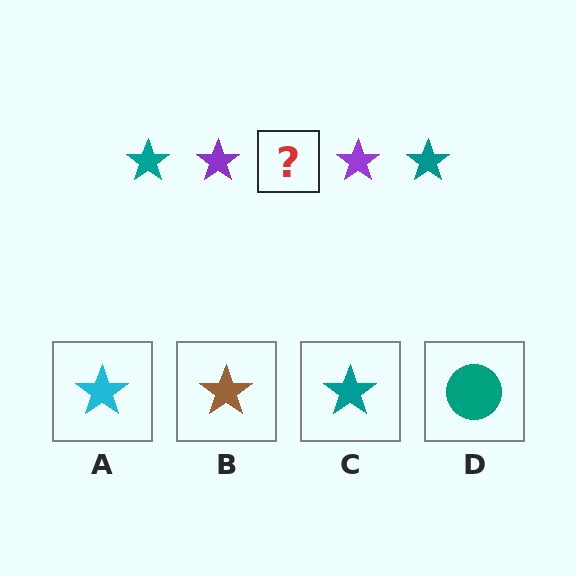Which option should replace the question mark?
Option C.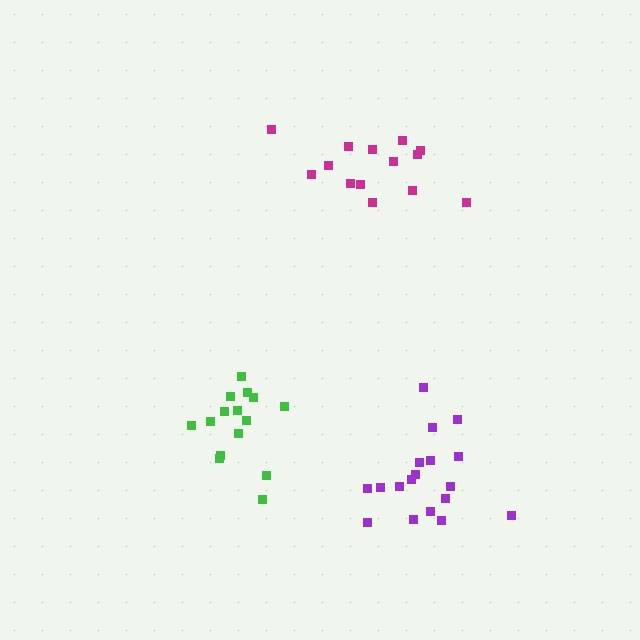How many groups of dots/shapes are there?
There are 3 groups.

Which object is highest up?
The magenta cluster is topmost.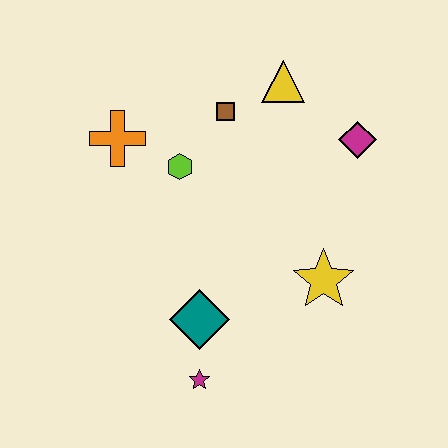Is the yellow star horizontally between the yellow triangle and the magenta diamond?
Yes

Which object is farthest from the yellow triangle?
The magenta star is farthest from the yellow triangle.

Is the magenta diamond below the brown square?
Yes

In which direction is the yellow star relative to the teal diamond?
The yellow star is to the right of the teal diamond.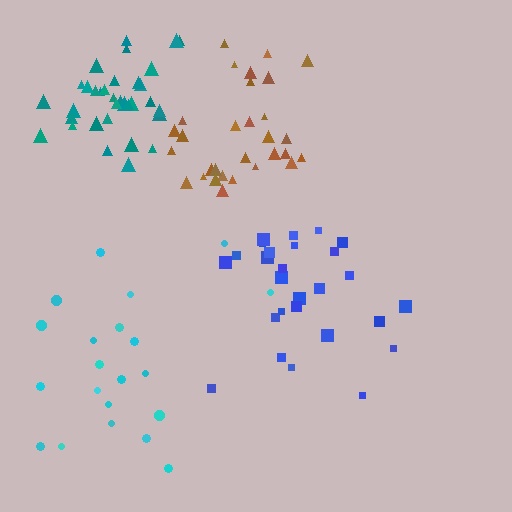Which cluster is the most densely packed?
Teal.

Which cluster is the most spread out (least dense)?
Cyan.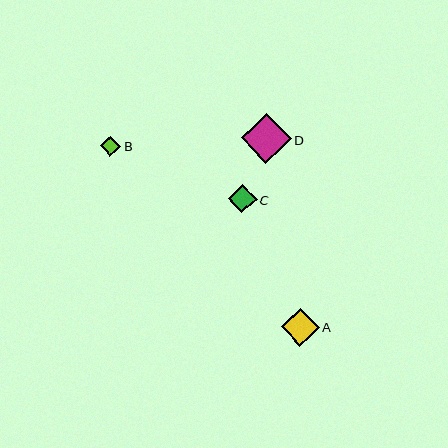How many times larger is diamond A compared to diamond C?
Diamond A is approximately 1.3 times the size of diamond C.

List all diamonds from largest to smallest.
From largest to smallest: D, A, C, B.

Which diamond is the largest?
Diamond D is the largest with a size of approximately 50 pixels.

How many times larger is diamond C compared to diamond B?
Diamond C is approximately 1.4 times the size of diamond B.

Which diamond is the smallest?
Diamond B is the smallest with a size of approximately 20 pixels.